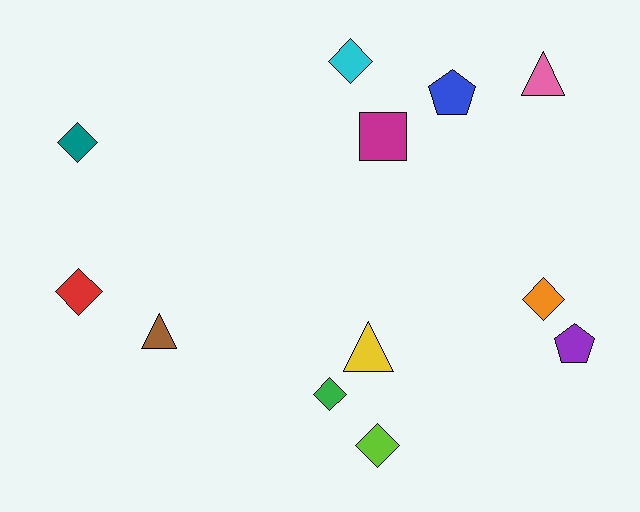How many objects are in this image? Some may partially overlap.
There are 12 objects.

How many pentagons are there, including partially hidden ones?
There are 2 pentagons.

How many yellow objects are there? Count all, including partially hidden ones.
There is 1 yellow object.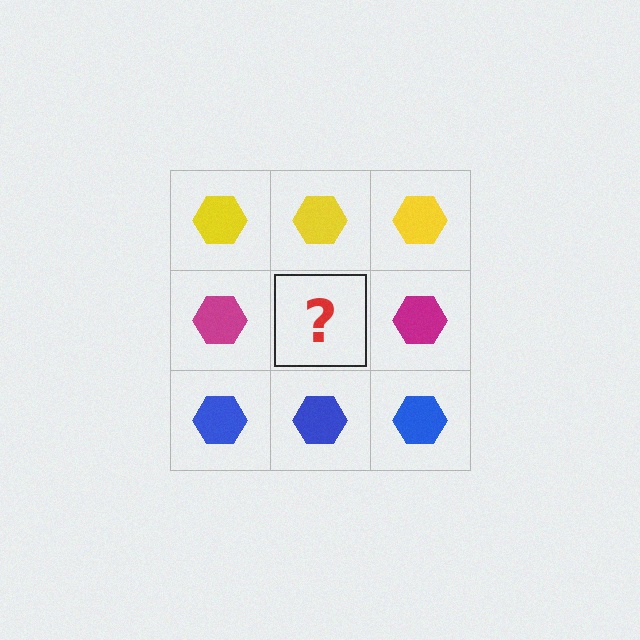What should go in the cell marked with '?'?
The missing cell should contain a magenta hexagon.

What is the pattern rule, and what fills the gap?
The rule is that each row has a consistent color. The gap should be filled with a magenta hexagon.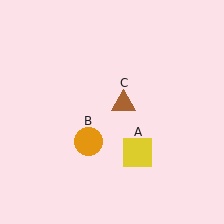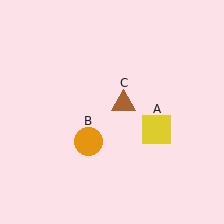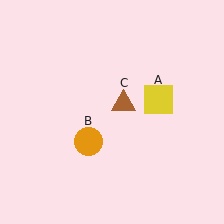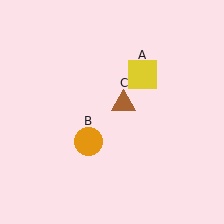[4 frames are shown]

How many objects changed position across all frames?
1 object changed position: yellow square (object A).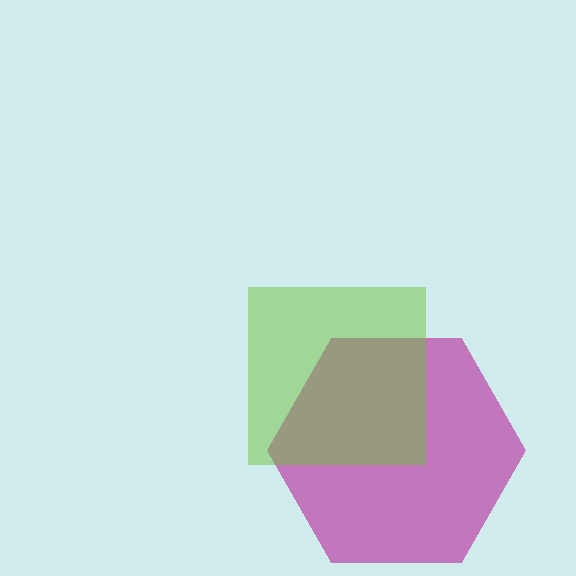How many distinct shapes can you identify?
There are 2 distinct shapes: a magenta hexagon, a lime square.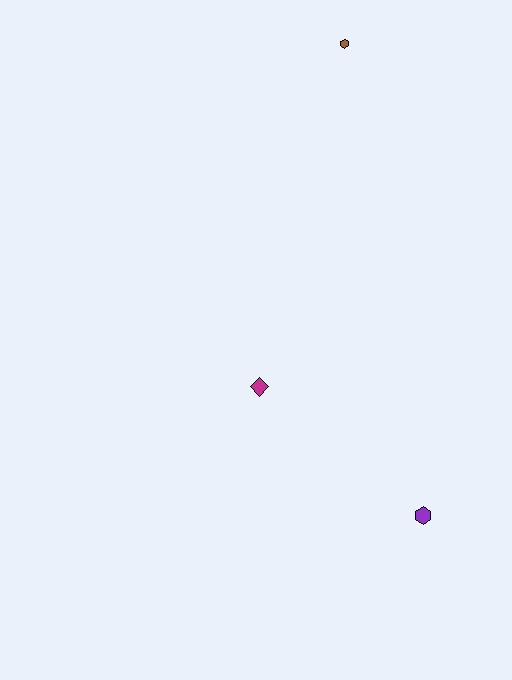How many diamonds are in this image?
There is 1 diamond.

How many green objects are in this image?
There are no green objects.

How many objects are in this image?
There are 3 objects.